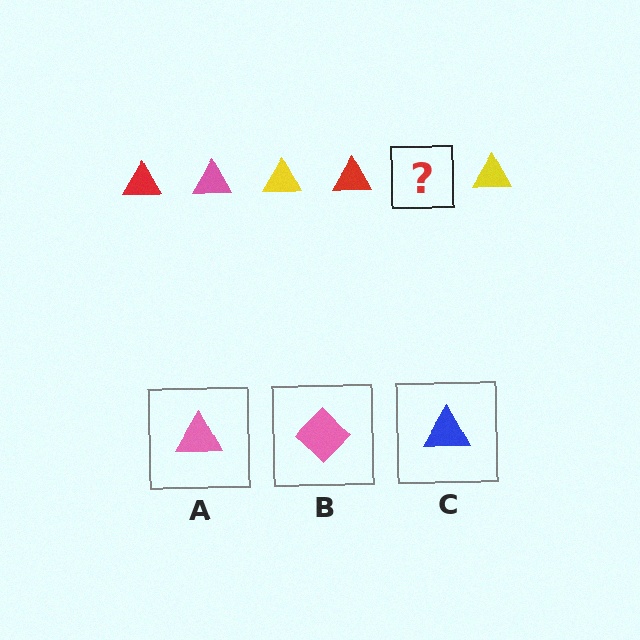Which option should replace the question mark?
Option A.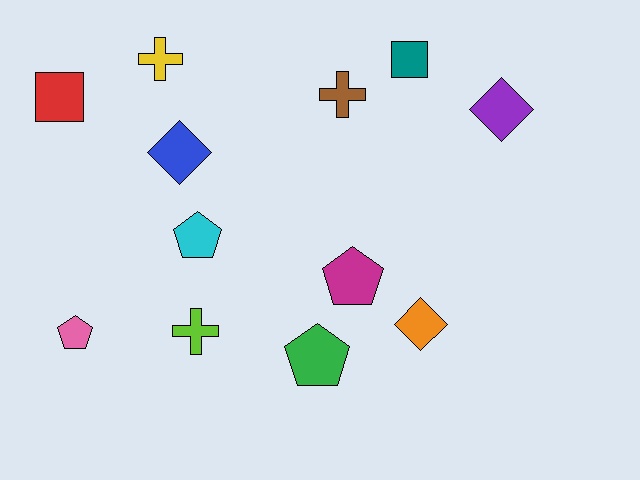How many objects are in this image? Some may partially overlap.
There are 12 objects.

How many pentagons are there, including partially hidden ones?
There are 4 pentagons.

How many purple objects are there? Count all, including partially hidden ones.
There is 1 purple object.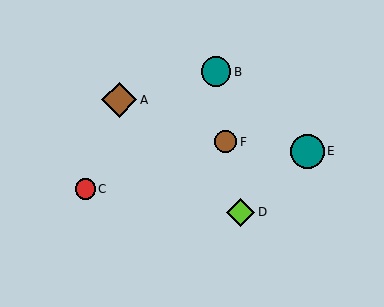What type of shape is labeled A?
Shape A is a brown diamond.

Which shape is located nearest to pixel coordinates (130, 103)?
The brown diamond (labeled A) at (119, 100) is nearest to that location.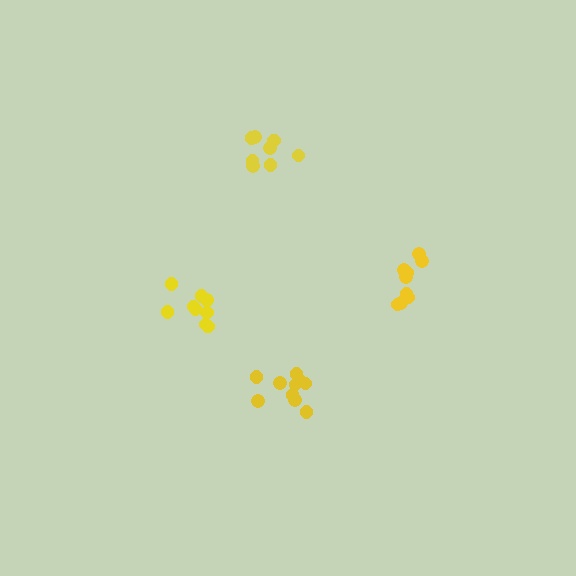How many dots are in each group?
Group 1: 10 dots, Group 2: 8 dots, Group 3: 9 dots, Group 4: 9 dots (36 total).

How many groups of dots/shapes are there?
There are 4 groups.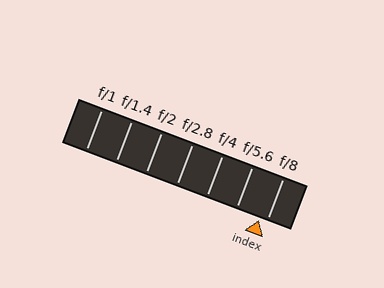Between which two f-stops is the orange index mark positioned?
The index mark is between f/5.6 and f/8.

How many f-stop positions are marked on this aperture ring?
There are 7 f-stop positions marked.